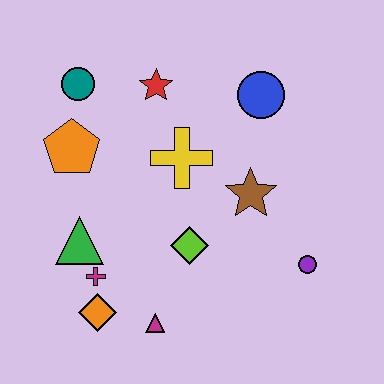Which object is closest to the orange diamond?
The magenta cross is closest to the orange diamond.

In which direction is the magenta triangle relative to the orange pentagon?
The magenta triangle is below the orange pentagon.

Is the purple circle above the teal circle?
No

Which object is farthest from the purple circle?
The teal circle is farthest from the purple circle.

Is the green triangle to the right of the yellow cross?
No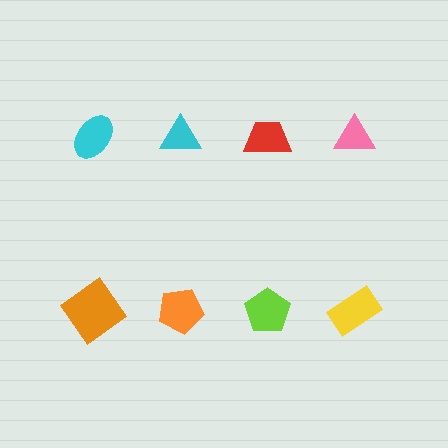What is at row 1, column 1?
A cyan ellipse.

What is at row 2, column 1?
An orange diamond.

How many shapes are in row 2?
4 shapes.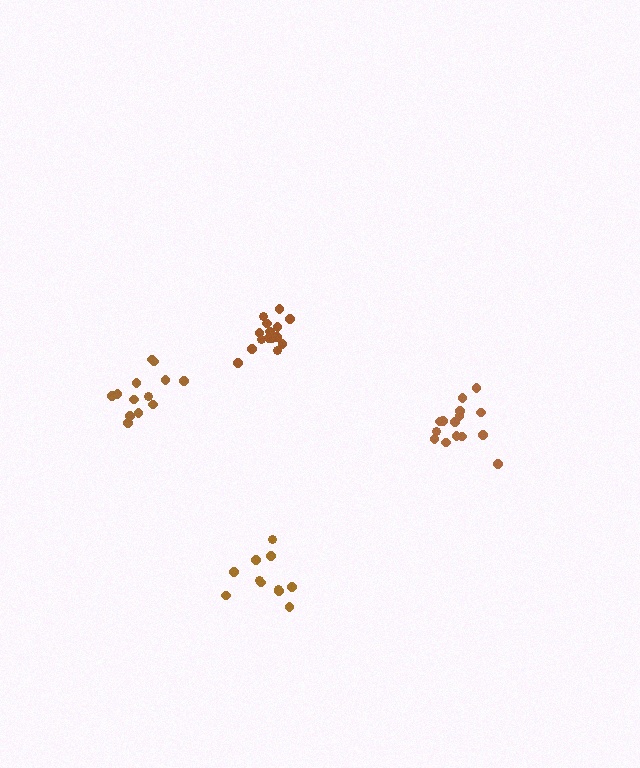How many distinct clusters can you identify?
There are 4 distinct clusters.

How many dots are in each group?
Group 1: 13 dots, Group 2: 11 dots, Group 3: 16 dots, Group 4: 15 dots (55 total).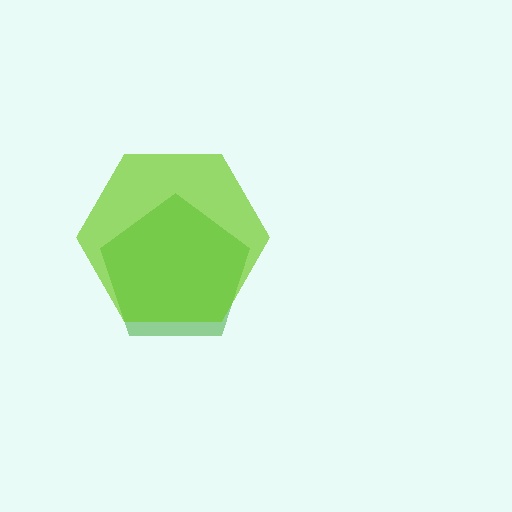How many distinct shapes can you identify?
There are 2 distinct shapes: a green pentagon, a lime hexagon.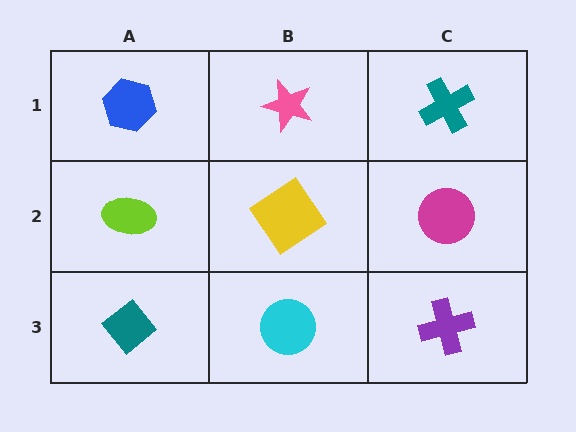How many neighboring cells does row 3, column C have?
2.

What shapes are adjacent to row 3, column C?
A magenta circle (row 2, column C), a cyan circle (row 3, column B).